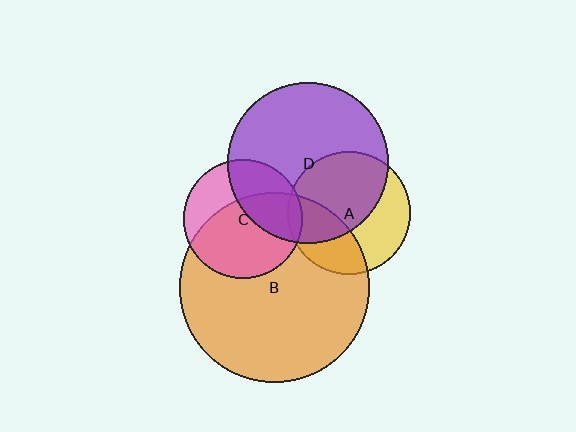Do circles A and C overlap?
Yes.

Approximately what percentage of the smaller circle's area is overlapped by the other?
Approximately 5%.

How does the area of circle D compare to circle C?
Approximately 1.8 times.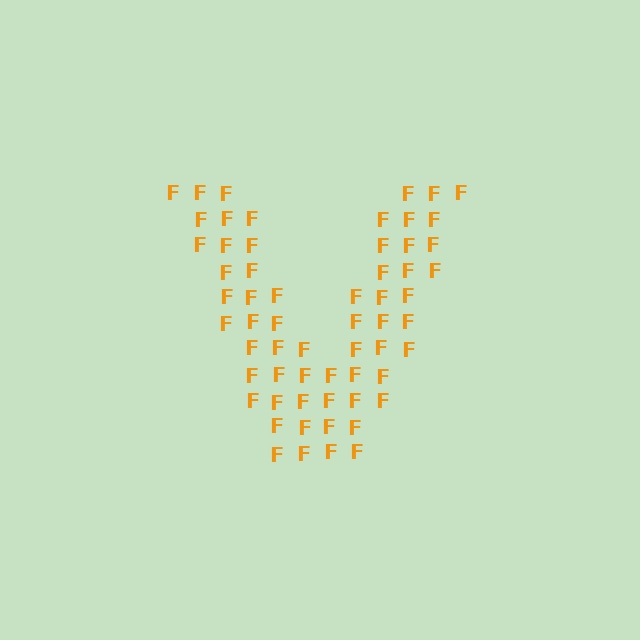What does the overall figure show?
The overall figure shows the letter V.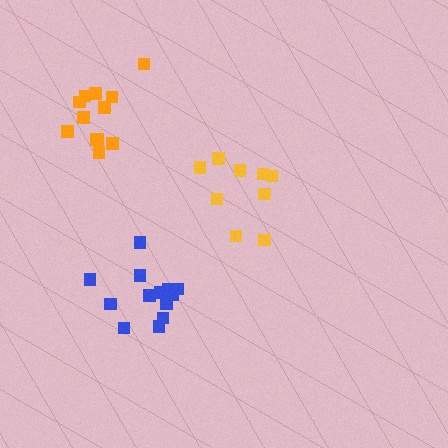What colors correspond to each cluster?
The clusters are colored: yellow, orange, blue.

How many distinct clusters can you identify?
There are 3 distinct clusters.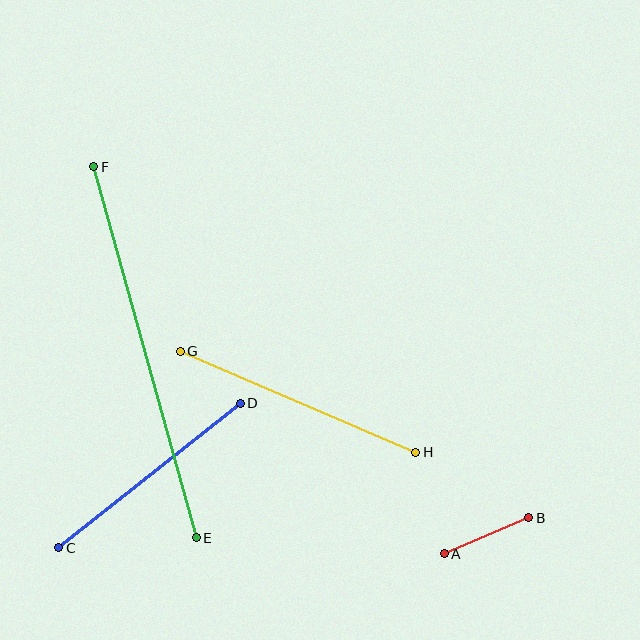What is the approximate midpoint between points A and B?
The midpoint is at approximately (487, 536) pixels.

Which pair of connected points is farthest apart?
Points E and F are farthest apart.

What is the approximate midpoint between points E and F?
The midpoint is at approximately (145, 352) pixels.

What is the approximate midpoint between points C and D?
The midpoint is at approximately (149, 475) pixels.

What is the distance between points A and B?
The distance is approximately 92 pixels.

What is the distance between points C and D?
The distance is approximately 232 pixels.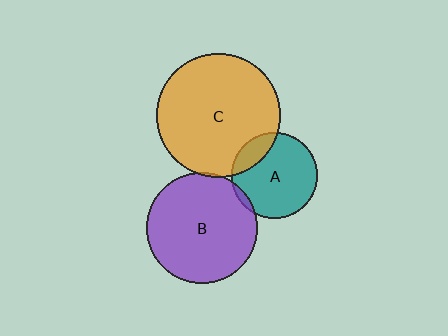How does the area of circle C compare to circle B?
Approximately 1.2 times.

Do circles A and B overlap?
Yes.